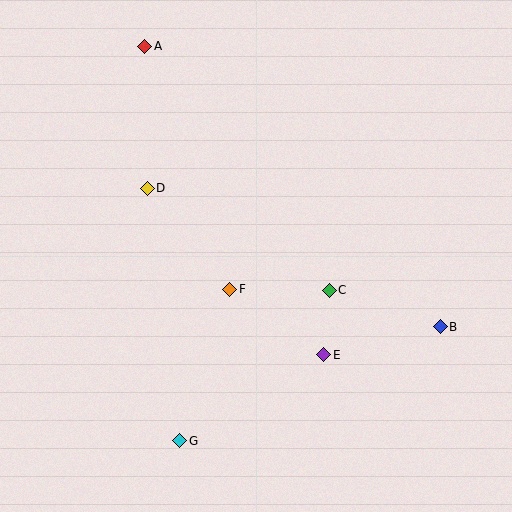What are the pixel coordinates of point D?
Point D is at (147, 188).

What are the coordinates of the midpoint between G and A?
The midpoint between G and A is at (162, 243).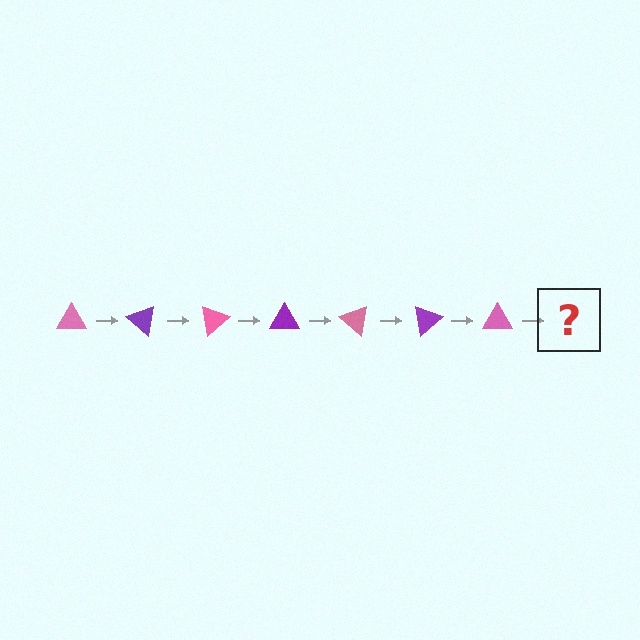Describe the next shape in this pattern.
It should be a purple triangle, rotated 280 degrees from the start.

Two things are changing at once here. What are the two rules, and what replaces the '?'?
The two rules are that it rotates 40 degrees each step and the color cycles through pink and purple. The '?' should be a purple triangle, rotated 280 degrees from the start.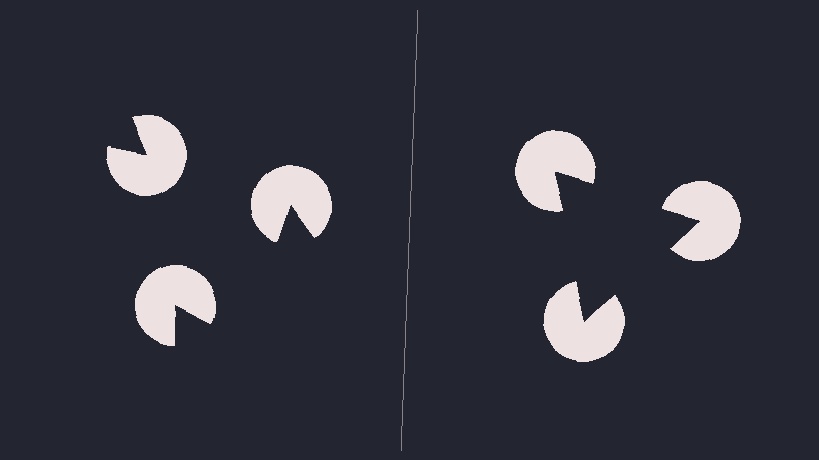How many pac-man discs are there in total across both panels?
6 — 3 on each side.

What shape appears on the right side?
An illusory triangle.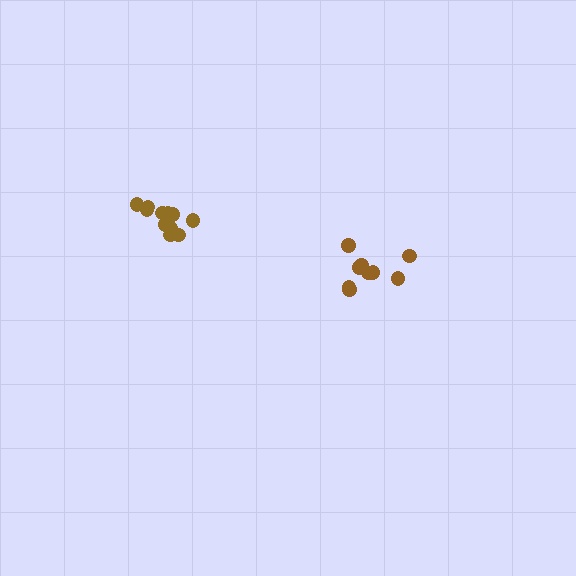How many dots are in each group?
Group 1: 9 dots, Group 2: 11 dots (20 total).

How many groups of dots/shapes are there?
There are 2 groups.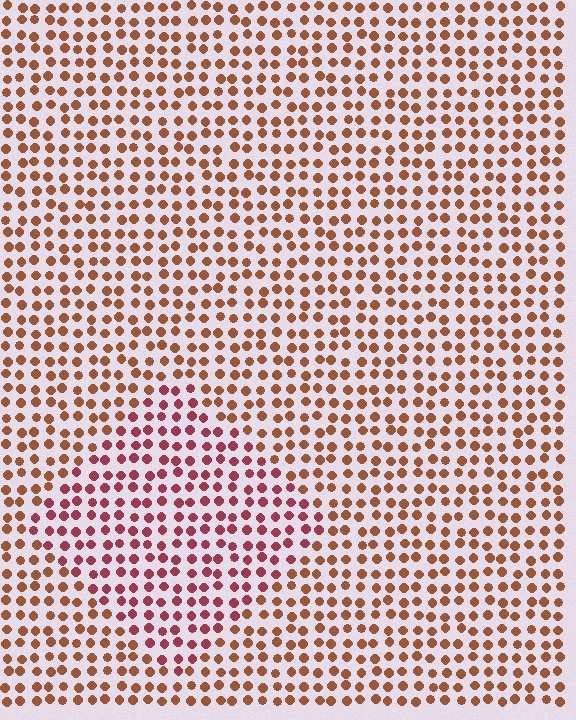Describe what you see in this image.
The image is filled with small brown elements in a uniform arrangement. A diamond-shaped region is visible where the elements are tinted to a slightly different hue, forming a subtle color boundary.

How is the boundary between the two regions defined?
The boundary is defined purely by a slight shift in hue (about 33 degrees). Spacing, size, and orientation are identical on both sides.